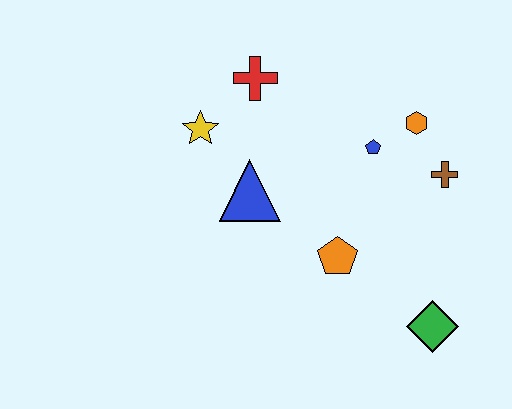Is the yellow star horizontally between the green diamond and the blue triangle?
No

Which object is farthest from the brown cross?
The yellow star is farthest from the brown cross.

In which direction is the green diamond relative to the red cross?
The green diamond is below the red cross.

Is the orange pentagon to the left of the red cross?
No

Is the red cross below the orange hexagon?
No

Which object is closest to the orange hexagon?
The blue pentagon is closest to the orange hexagon.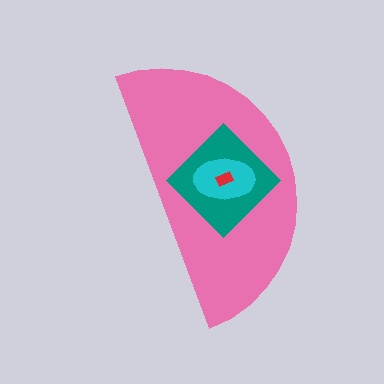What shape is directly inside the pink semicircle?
The teal diamond.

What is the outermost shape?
The pink semicircle.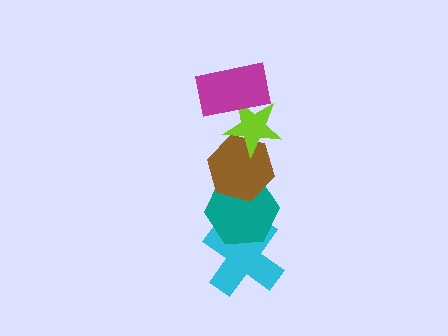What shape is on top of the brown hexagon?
The lime star is on top of the brown hexagon.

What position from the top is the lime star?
The lime star is 2nd from the top.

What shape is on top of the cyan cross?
The teal hexagon is on top of the cyan cross.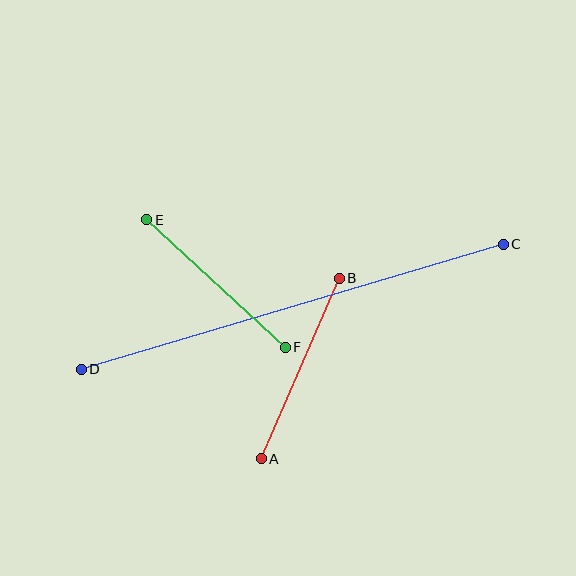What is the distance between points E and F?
The distance is approximately 188 pixels.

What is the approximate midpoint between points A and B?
The midpoint is at approximately (300, 368) pixels.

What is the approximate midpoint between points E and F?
The midpoint is at approximately (216, 284) pixels.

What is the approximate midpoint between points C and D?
The midpoint is at approximately (292, 307) pixels.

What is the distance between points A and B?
The distance is approximately 196 pixels.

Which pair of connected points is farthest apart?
Points C and D are farthest apart.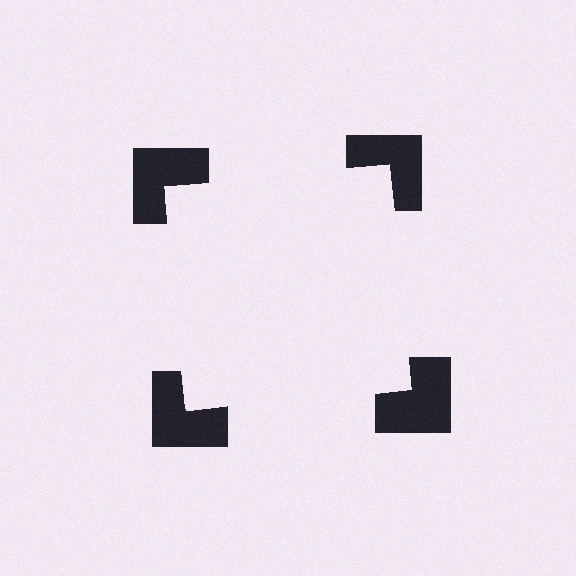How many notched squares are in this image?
There are 4 — one at each vertex of the illusory square.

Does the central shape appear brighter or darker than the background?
It typically appears slightly brighter than the background, even though no actual brightness change is drawn.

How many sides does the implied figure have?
4 sides.